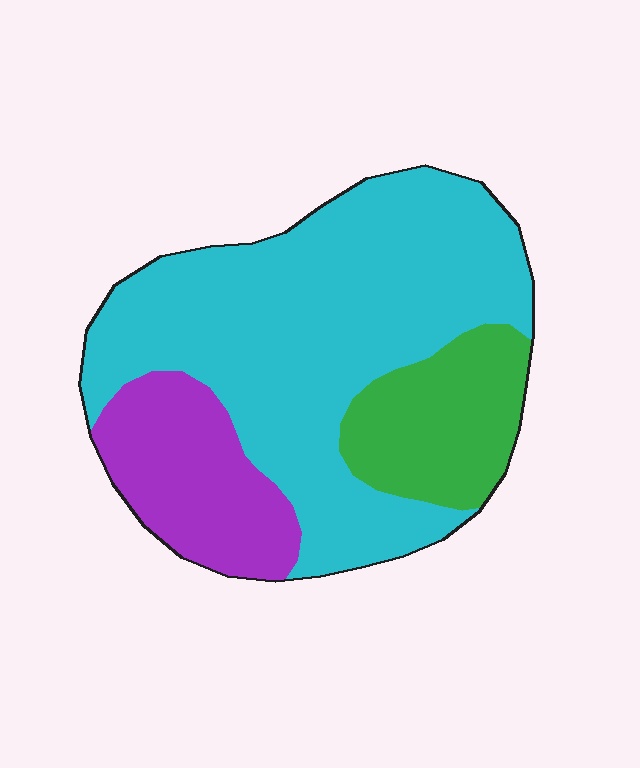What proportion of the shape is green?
Green covers 18% of the shape.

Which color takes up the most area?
Cyan, at roughly 65%.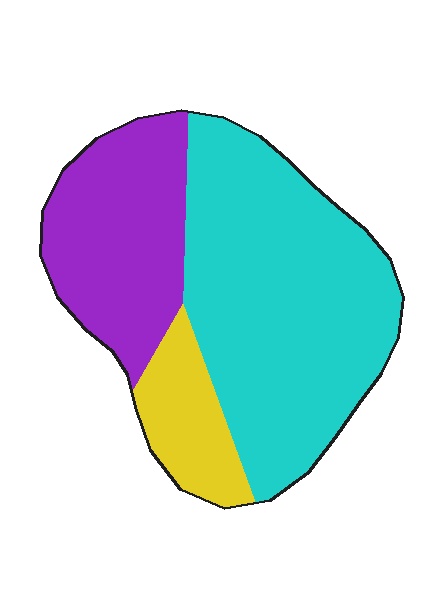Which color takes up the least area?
Yellow, at roughly 15%.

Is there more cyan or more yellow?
Cyan.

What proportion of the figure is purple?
Purple covers about 30% of the figure.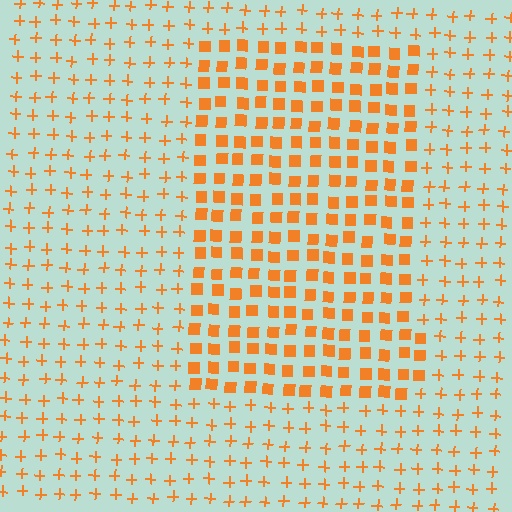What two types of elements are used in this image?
The image uses squares inside the rectangle region and plus signs outside it.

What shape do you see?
I see a rectangle.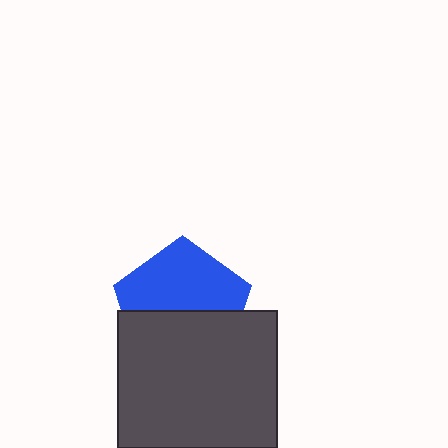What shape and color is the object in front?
The object in front is a dark gray rectangle.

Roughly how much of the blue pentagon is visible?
About half of it is visible (roughly 52%).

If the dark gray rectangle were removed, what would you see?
You would see the complete blue pentagon.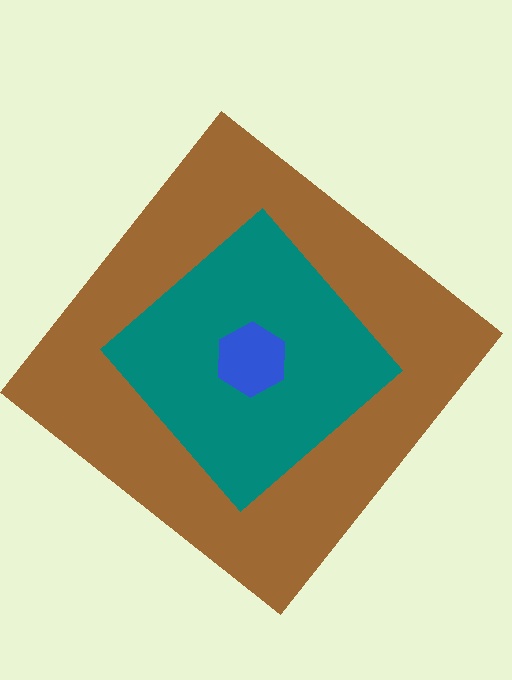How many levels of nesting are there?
3.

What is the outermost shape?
The brown diamond.